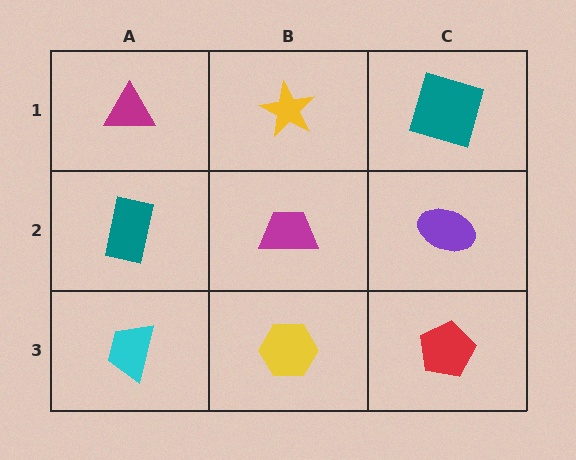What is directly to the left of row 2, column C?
A magenta trapezoid.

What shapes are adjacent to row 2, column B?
A yellow star (row 1, column B), a yellow hexagon (row 3, column B), a teal rectangle (row 2, column A), a purple ellipse (row 2, column C).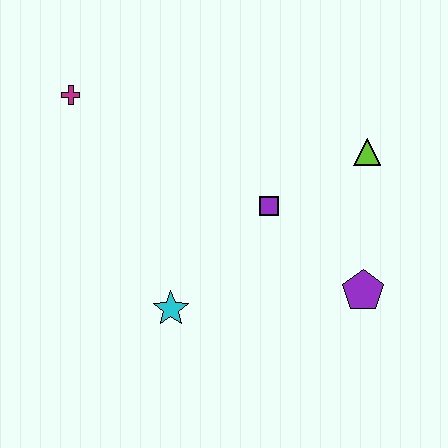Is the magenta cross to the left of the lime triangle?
Yes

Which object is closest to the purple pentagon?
The purple square is closest to the purple pentagon.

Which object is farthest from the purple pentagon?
The magenta cross is farthest from the purple pentagon.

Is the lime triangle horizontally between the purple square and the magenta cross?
No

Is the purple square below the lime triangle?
Yes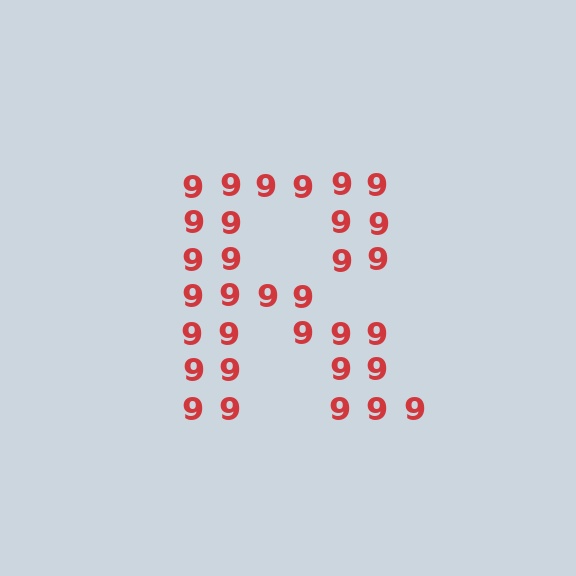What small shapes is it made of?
It is made of small digit 9's.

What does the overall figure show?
The overall figure shows the letter R.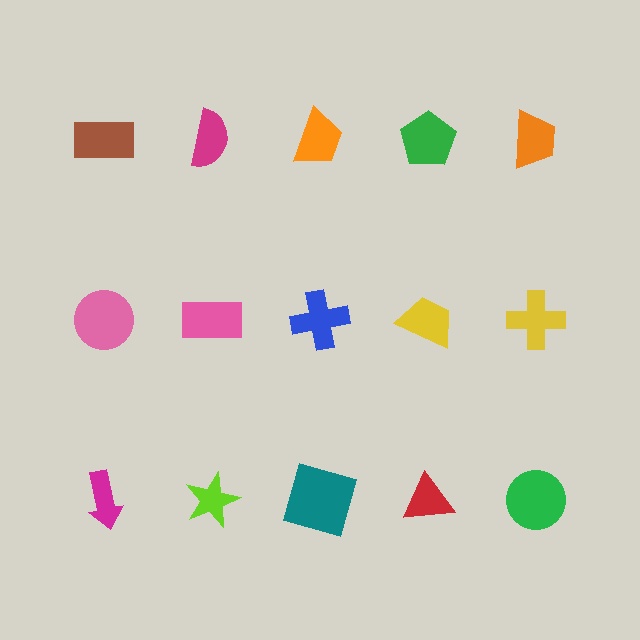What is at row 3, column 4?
A red triangle.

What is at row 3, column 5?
A green circle.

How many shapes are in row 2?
5 shapes.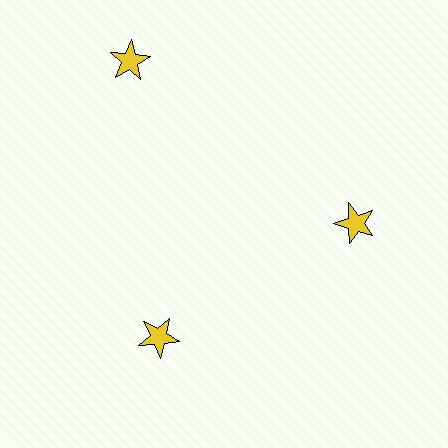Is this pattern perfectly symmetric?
No. The 3 yellow stars are arranged in a ring, but one element near the 11 o'clock position is pushed outward from the center, breaking the 3-fold rotational symmetry.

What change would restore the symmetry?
The symmetry would be restored by moving it inward, back onto the ring so that all 3 stars sit at equal angles and equal distance from the center.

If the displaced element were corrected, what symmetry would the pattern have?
It would have 3-fold rotational symmetry — the pattern would map onto itself every 120 degrees.